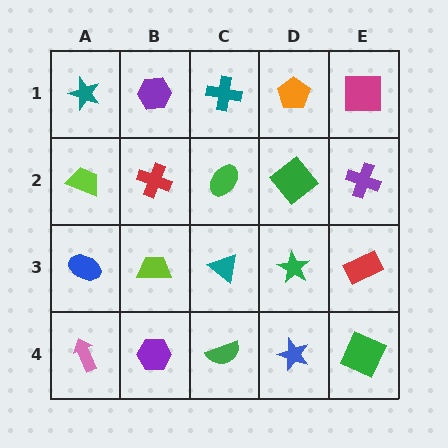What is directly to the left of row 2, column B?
A lime trapezoid.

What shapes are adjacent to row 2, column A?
A teal star (row 1, column A), a blue ellipse (row 3, column A), a red cross (row 2, column B).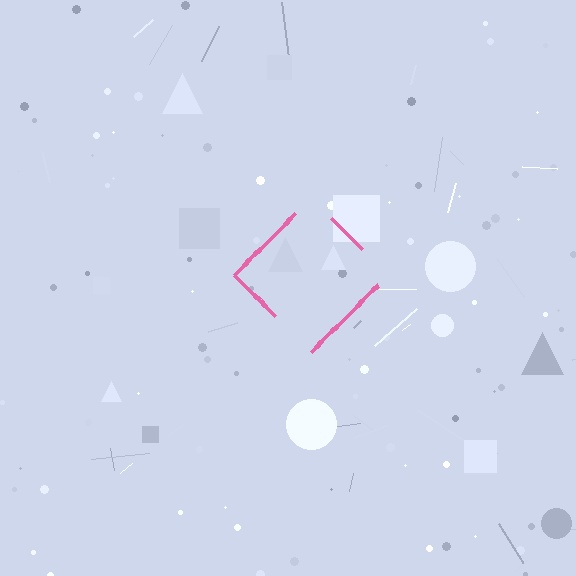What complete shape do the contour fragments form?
The contour fragments form a diamond.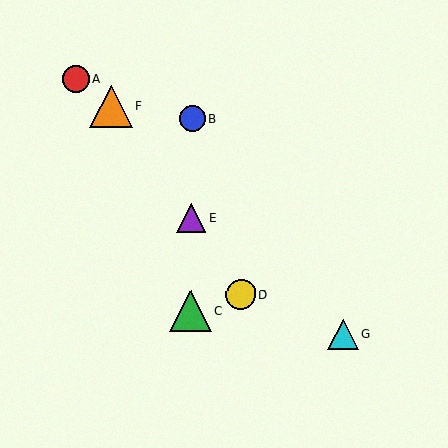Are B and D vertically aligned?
No, B is at x≈192 and D is at x≈241.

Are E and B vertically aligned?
Yes, both are at x≈191.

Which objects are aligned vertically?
Objects B, C, E are aligned vertically.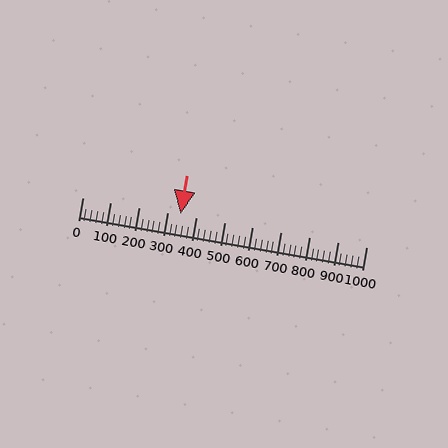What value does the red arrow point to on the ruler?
The red arrow points to approximately 346.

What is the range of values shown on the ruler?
The ruler shows values from 0 to 1000.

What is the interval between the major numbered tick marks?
The major tick marks are spaced 100 units apart.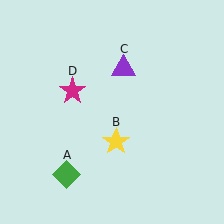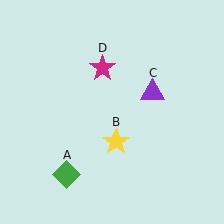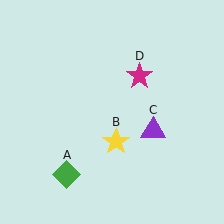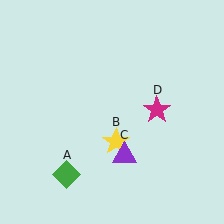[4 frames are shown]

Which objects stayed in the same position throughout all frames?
Green diamond (object A) and yellow star (object B) remained stationary.